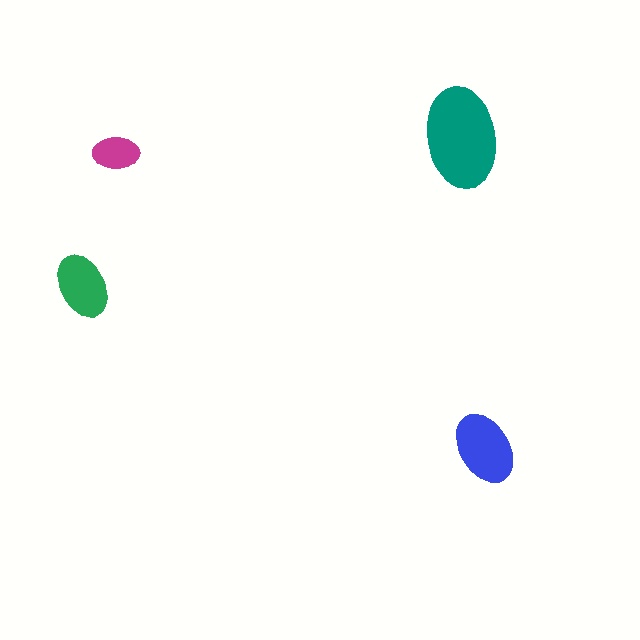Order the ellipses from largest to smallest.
the teal one, the blue one, the green one, the magenta one.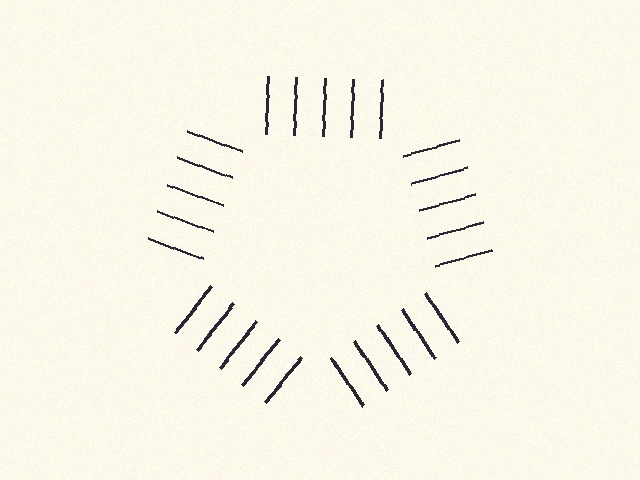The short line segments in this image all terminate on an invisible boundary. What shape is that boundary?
An illusory pentagon — the line segments terminate on its edges but no continuous stroke is drawn.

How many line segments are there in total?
25 — 5 along each of the 5 edges.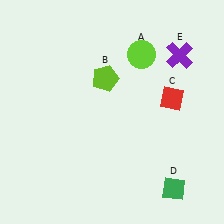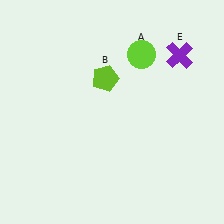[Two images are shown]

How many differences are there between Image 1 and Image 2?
There are 2 differences between the two images.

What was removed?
The red diamond (C), the green diamond (D) were removed in Image 2.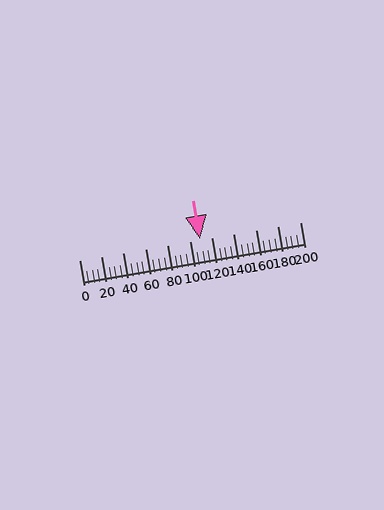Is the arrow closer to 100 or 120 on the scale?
The arrow is closer to 100.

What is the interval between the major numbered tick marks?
The major tick marks are spaced 20 units apart.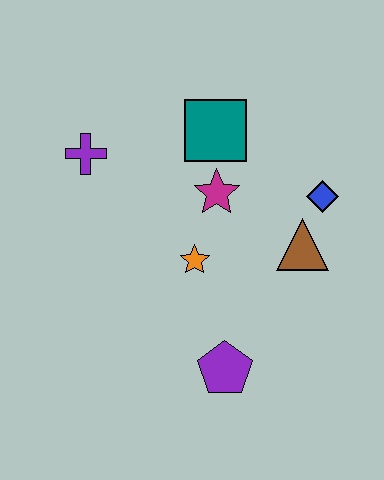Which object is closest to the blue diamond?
The brown triangle is closest to the blue diamond.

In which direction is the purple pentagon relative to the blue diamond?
The purple pentagon is below the blue diamond.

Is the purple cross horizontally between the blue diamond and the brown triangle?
No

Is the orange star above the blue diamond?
No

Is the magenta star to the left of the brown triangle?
Yes